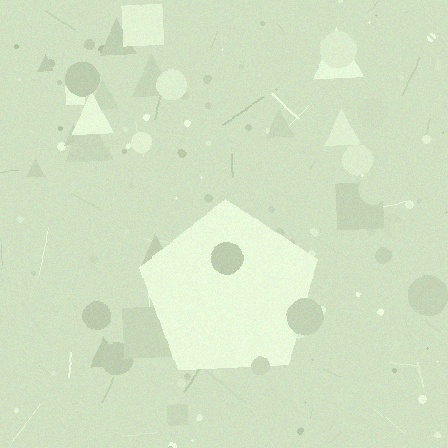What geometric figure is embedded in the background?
A pentagon is embedded in the background.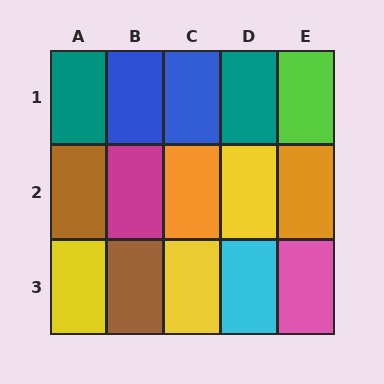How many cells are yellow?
3 cells are yellow.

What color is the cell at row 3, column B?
Brown.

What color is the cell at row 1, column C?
Blue.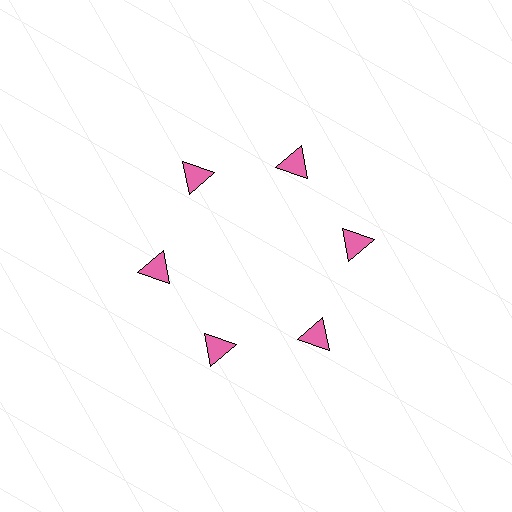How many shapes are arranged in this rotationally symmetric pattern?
There are 6 shapes, arranged in 6 groups of 1.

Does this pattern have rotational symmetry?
Yes, this pattern has 6-fold rotational symmetry. It looks the same after rotating 60 degrees around the center.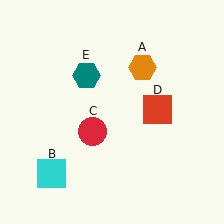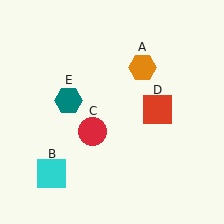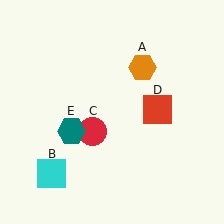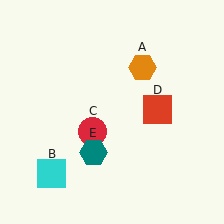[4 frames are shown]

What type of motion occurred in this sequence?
The teal hexagon (object E) rotated counterclockwise around the center of the scene.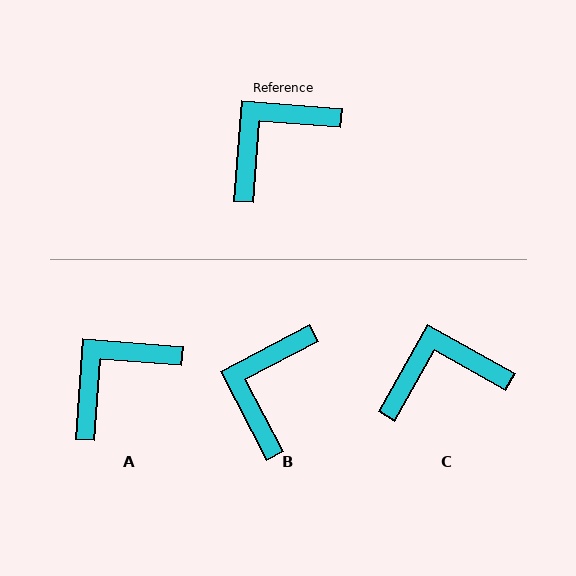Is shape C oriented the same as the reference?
No, it is off by about 25 degrees.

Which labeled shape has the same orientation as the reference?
A.